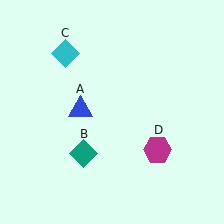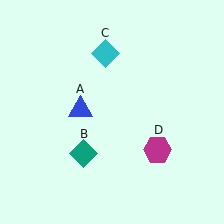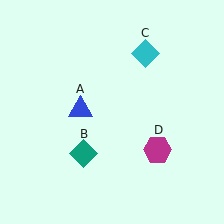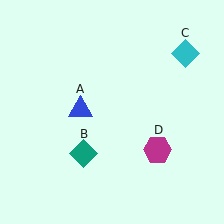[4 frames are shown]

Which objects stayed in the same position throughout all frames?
Blue triangle (object A) and teal diamond (object B) and magenta hexagon (object D) remained stationary.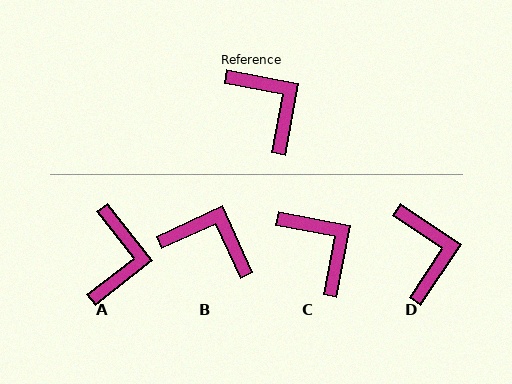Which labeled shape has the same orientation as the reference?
C.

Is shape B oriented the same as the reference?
No, it is off by about 35 degrees.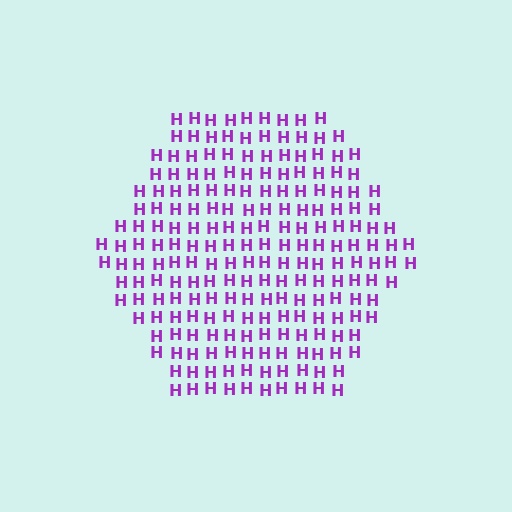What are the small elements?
The small elements are letter H's.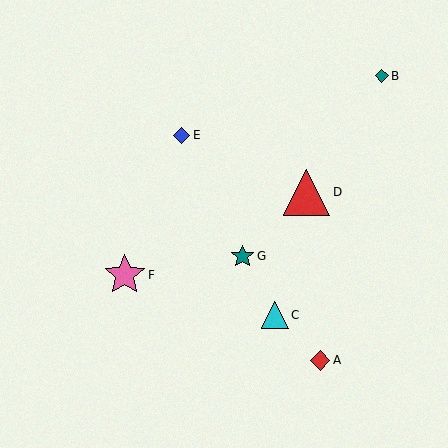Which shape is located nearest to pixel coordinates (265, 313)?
The cyan triangle (labeled C) at (275, 315) is nearest to that location.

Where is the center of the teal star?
The center of the teal star is at (242, 256).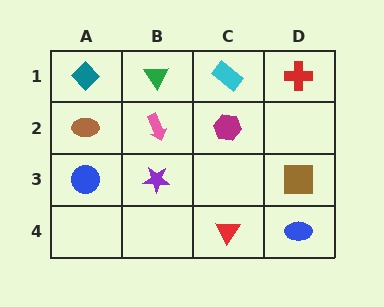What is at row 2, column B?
A pink arrow.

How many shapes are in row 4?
2 shapes.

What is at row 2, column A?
A brown ellipse.